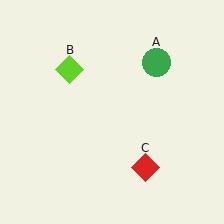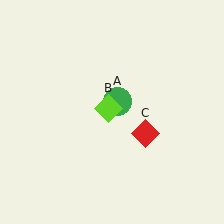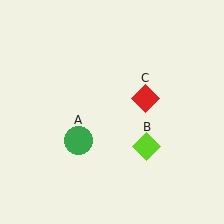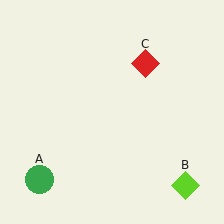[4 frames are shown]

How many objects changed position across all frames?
3 objects changed position: green circle (object A), lime diamond (object B), red diamond (object C).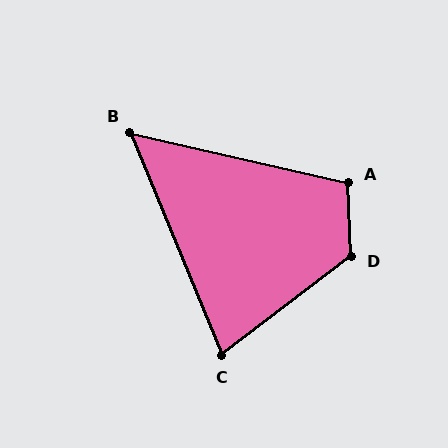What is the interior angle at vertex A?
Approximately 105 degrees (obtuse).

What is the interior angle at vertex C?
Approximately 75 degrees (acute).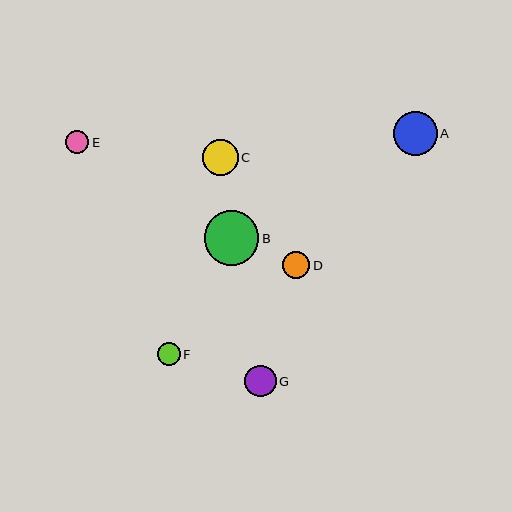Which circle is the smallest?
Circle E is the smallest with a size of approximately 23 pixels.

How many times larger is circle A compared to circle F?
Circle A is approximately 1.9 times the size of circle F.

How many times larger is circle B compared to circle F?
Circle B is approximately 2.4 times the size of circle F.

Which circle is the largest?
Circle B is the largest with a size of approximately 55 pixels.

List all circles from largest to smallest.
From largest to smallest: B, A, C, G, D, F, E.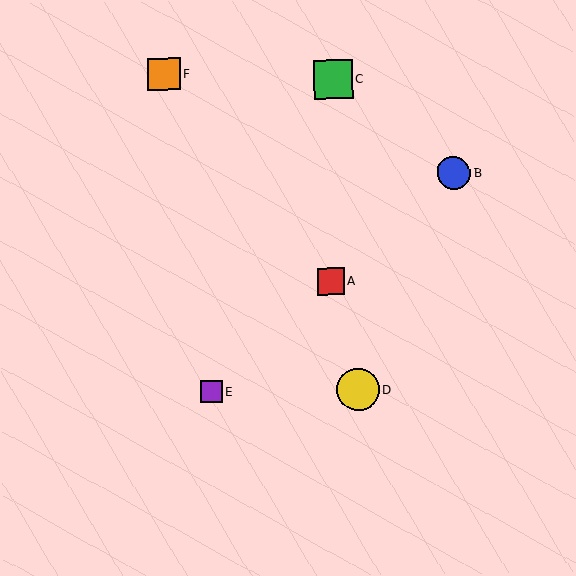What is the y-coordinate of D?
Object D is at y≈390.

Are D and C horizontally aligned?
No, D is at y≈390 and C is at y≈79.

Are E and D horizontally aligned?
Yes, both are at y≈392.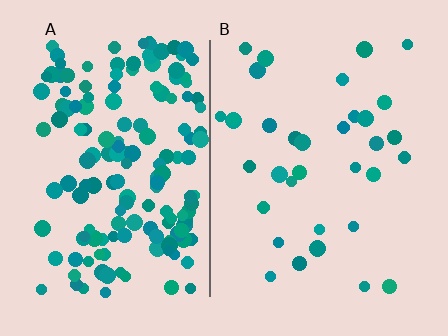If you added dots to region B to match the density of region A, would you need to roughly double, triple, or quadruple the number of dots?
Approximately quadruple.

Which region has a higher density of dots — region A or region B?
A (the left).